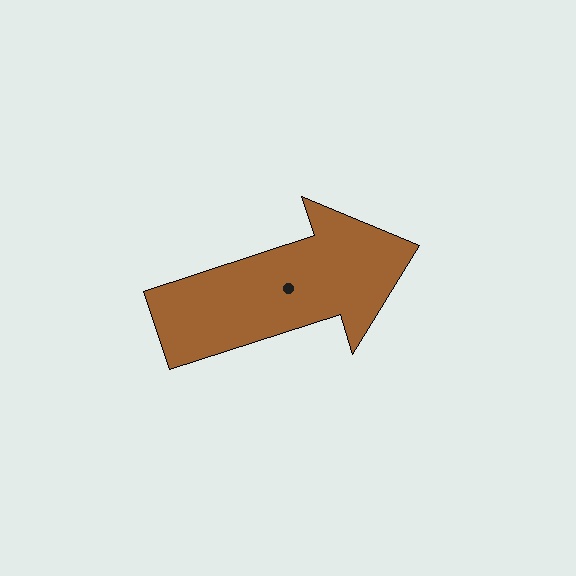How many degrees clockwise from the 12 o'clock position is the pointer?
Approximately 72 degrees.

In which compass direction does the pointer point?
East.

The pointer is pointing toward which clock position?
Roughly 2 o'clock.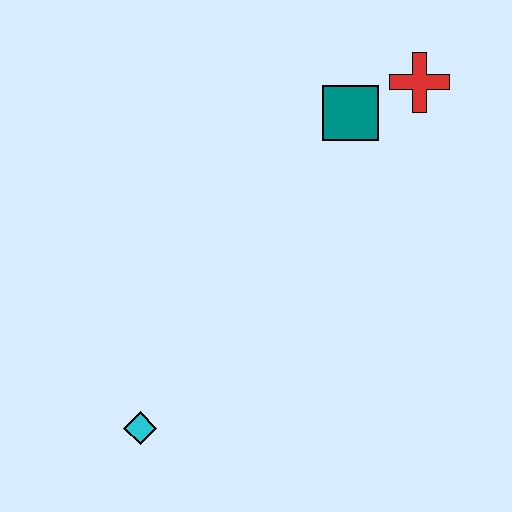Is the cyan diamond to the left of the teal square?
Yes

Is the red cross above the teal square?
Yes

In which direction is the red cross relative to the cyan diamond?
The red cross is above the cyan diamond.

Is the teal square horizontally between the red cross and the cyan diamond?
Yes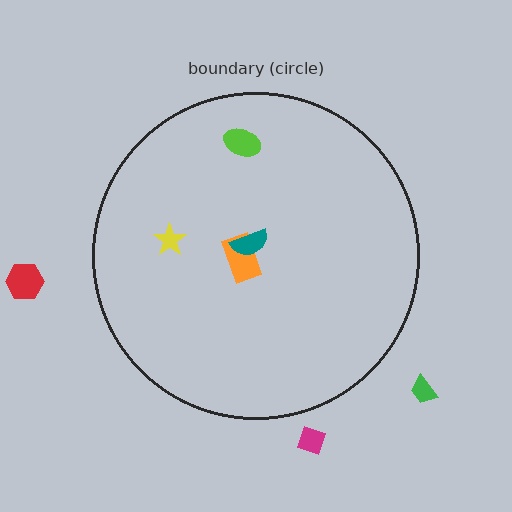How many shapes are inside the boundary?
4 inside, 3 outside.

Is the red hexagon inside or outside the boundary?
Outside.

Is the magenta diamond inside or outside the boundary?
Outside.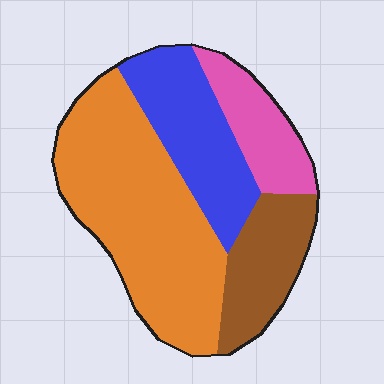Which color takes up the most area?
Orange, at roughly 45%.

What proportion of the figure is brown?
Brown takes up about one sixth (1/6) of the figure.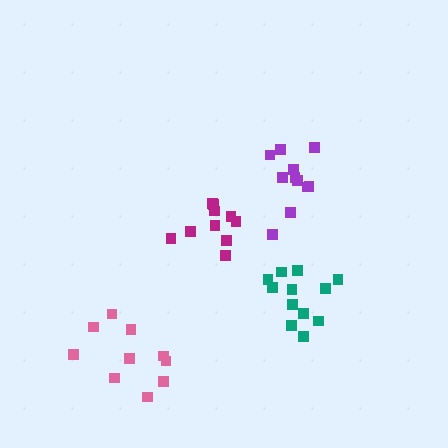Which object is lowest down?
The pink cluster is bottommost.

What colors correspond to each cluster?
The clusters are colored: teal, magenta, pink, purple.